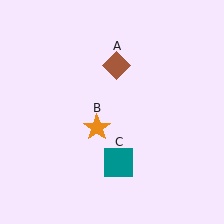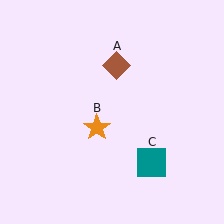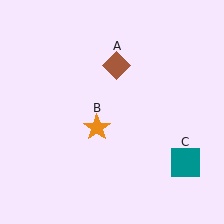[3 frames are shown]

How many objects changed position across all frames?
1 object changed position: teal square (object C).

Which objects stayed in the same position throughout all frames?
Brown diamond (object A) and orange star (object B) remained stationary.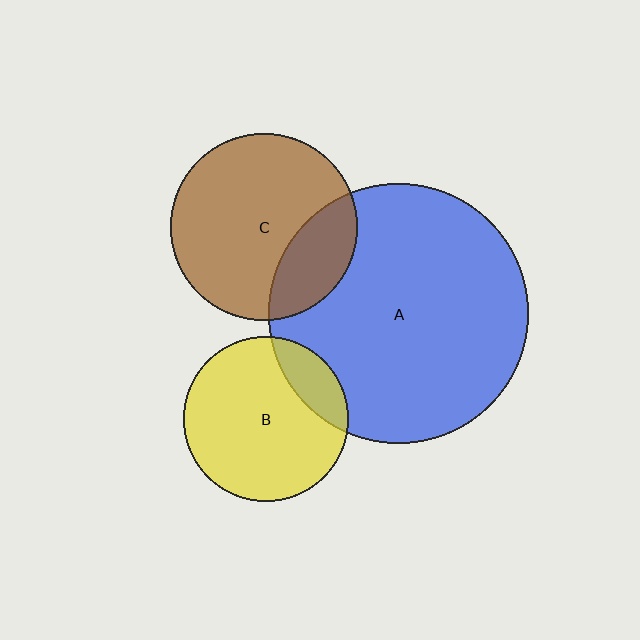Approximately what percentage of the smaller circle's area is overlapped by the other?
Approximately 15%.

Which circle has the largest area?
Circle A (blue).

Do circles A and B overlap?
Yes.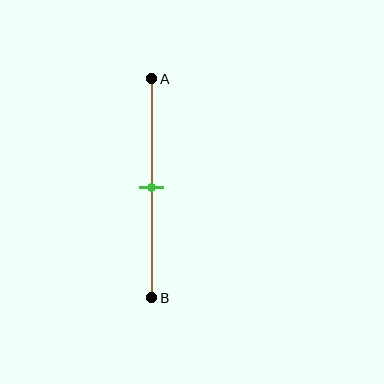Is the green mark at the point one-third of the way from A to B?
No, the mark is at about 50% from A, not at the 33% one-third point.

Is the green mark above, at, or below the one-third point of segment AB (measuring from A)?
The green mark is below the one-third point of segment AB.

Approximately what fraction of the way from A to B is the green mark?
The green mark is approximately 50% of the way from A to B.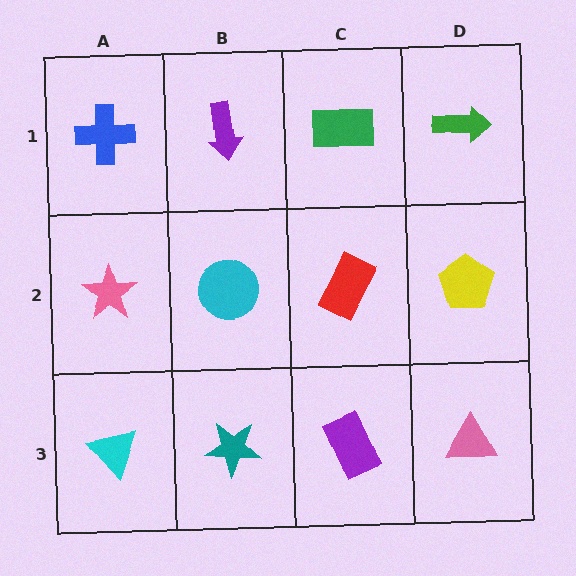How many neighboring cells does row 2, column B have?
4.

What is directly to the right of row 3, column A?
A teal star.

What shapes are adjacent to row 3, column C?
A red rectangle (row 2, column C), a teal star (row 3, column B), a pink triangle (row 3, column D).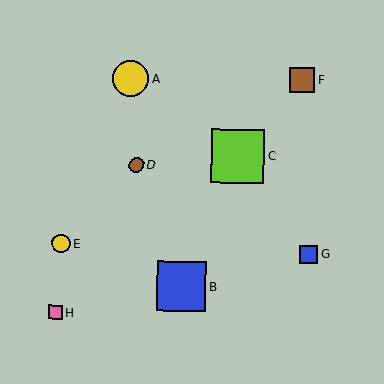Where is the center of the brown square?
The center of the brown square is at (302, 80).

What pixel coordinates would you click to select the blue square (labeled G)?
Click at (309, 255) to select the blue square G.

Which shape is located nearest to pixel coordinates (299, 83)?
The brown square (labeled F) at (302, 80) is nearest to that location.